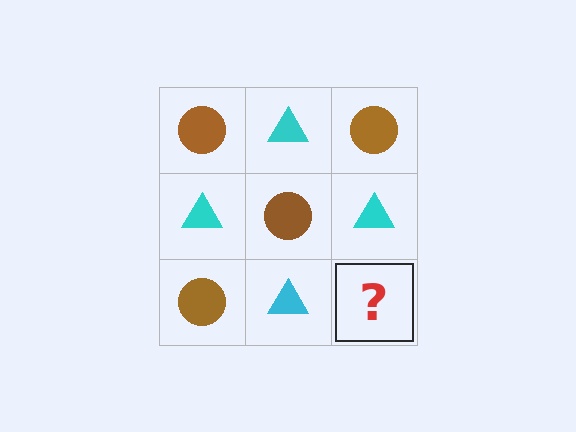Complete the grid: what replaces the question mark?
The question mark should be replaced with a brown circle.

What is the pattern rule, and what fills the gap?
The rule is that it alternates brown circle and cyan triangle in a checkerboard pattern. The gap should be filled with a brown circle.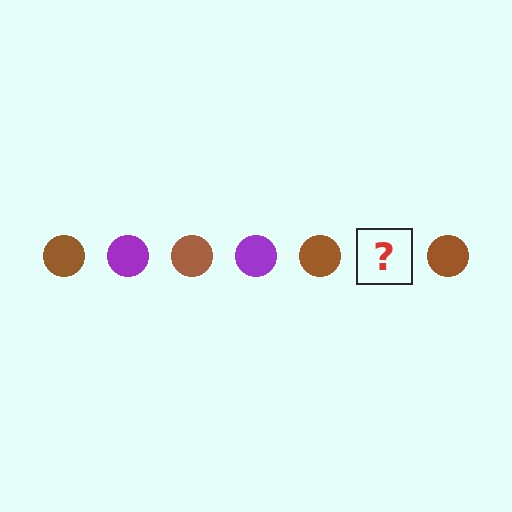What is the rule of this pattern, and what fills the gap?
The rule is that the pattern cycles through brown, purple circles. The gap should be filled with a purple circle.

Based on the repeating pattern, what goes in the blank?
The blank should be a purple circle.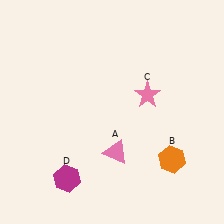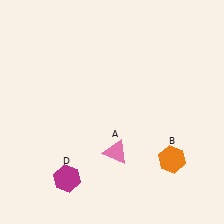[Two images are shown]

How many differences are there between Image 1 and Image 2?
There is 1 difference between the two images.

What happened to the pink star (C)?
The pink star (C) was removed in Image 2. It was in the top-right area of Image 1.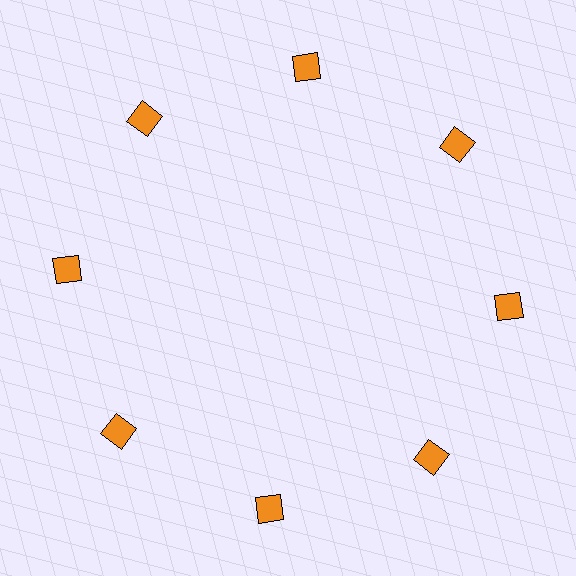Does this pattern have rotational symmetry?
Yes, this pattern has 8-fold rotational symmetry. It looks the same after rotating 45 degrees around the center.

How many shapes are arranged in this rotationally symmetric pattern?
There are 8 shapes, arranged in 8 groups of 1.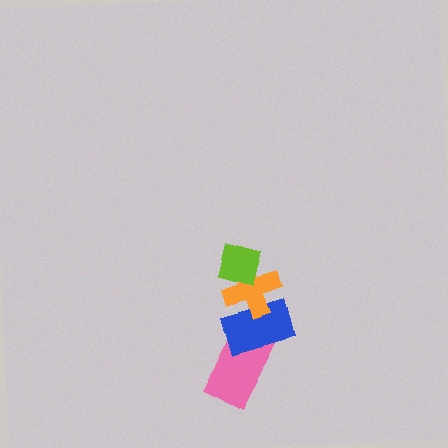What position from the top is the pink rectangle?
The pink rectangle is 4th from the top.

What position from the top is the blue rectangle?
The blue rectangle is 3rd from the top.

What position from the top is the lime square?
The lime square is 1st from the top.